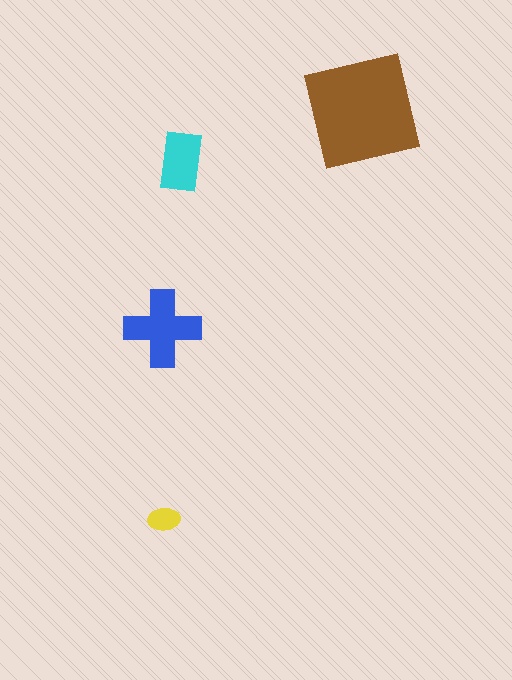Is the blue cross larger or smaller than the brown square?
Smaller.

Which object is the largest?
The brown square.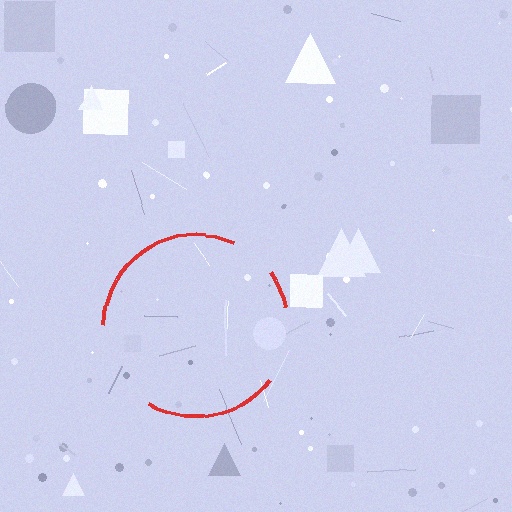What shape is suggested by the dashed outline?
The dashed outline suggests a circle.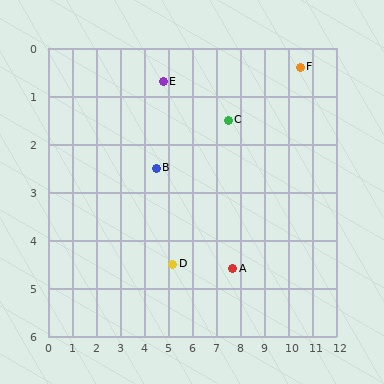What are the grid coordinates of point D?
Point D is at approximately (5.2, 4.5).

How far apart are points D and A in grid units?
Points D and A are about 2.5 grid units apart.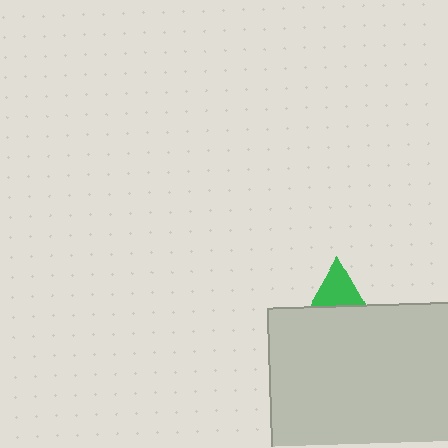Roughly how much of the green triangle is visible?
A small part of it is visible (roughly 34%).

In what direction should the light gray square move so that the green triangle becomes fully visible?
The light gray square should move down. That is the shortest direction to clear the overlap and leave the green triangle fully visible.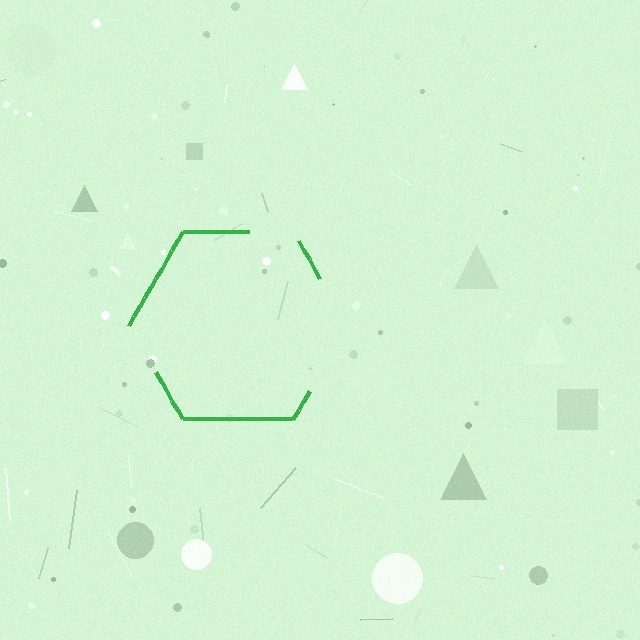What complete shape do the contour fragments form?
The contour fragments form a hexagon.